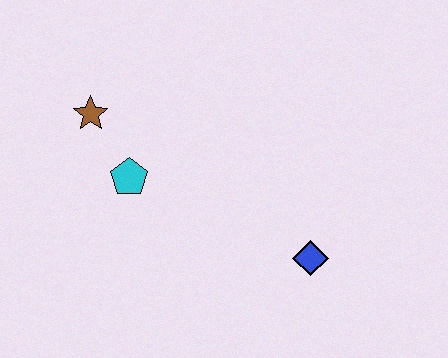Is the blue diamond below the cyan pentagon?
Yes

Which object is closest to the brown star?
The cyan pentagon is closest to the brown star.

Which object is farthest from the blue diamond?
The brown star is farthest from the blue diamond.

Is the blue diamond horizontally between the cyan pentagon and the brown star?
No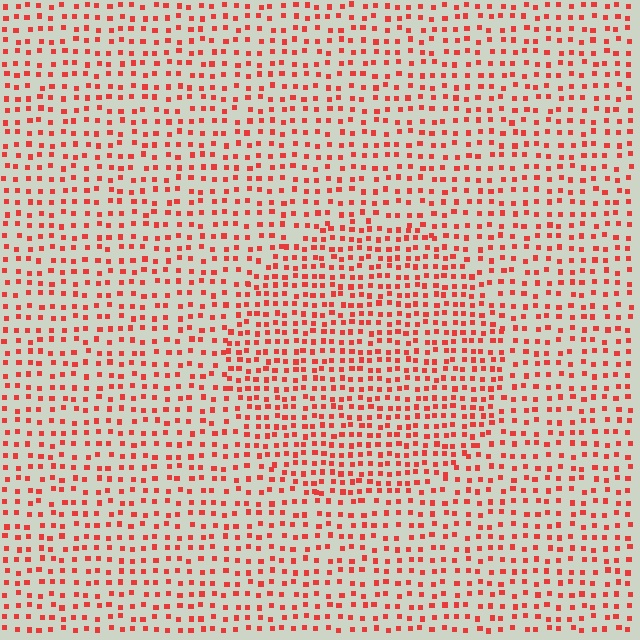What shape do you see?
I see a circle.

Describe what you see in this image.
The image contains small red elements arranged at two different densities. A circle-shaped region is visible where the elements are more densely packed than the surrounding area.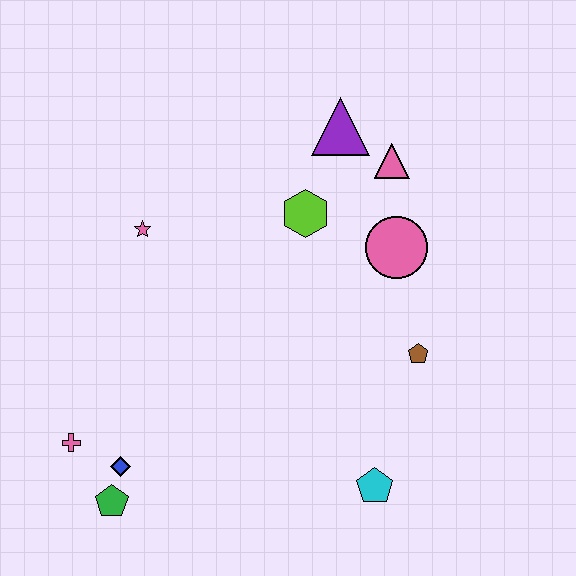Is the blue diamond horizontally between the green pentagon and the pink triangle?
Yes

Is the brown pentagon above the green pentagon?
Yes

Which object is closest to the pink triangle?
The purple triangle is closest to the pink triangle.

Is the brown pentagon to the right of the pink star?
Yes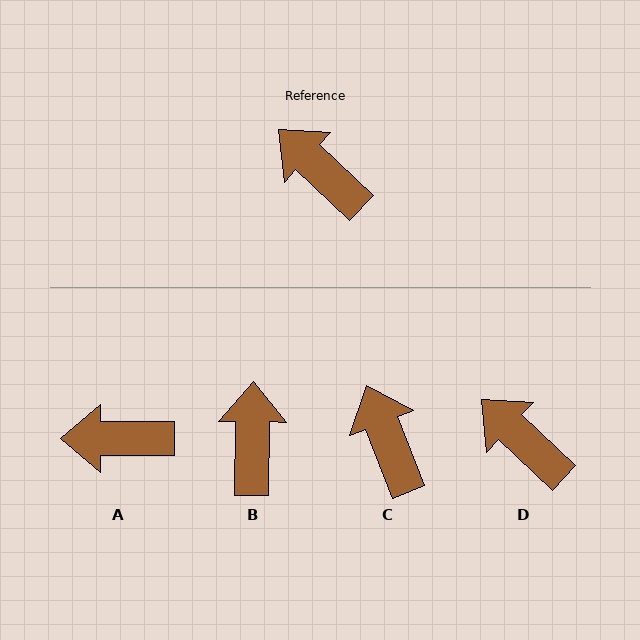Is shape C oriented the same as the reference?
No, it is off by about 25 degrees.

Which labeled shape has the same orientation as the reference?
D.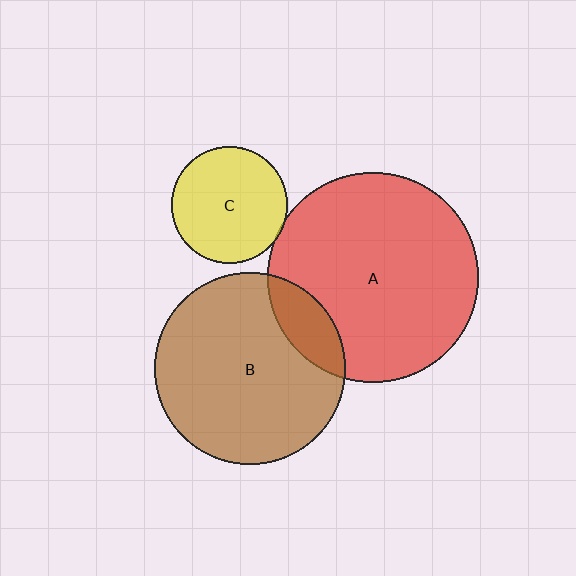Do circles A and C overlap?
Yes.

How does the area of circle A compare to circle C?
Approximately 3.2 times.